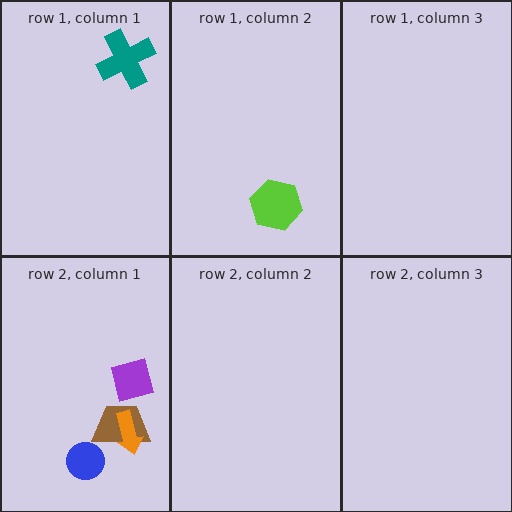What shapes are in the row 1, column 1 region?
The teal cross.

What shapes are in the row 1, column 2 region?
The lime hexagon.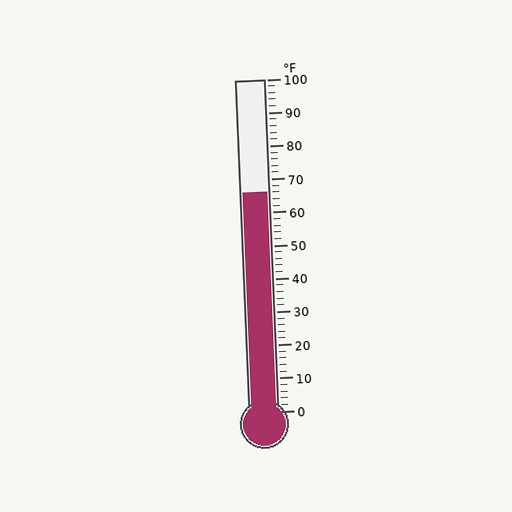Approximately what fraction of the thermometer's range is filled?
The thermometer is filled to approximately 65% of its range.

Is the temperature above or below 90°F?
The temperature is below 90°F.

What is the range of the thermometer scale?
The thermometer scale ranges from 0°F to 100°F.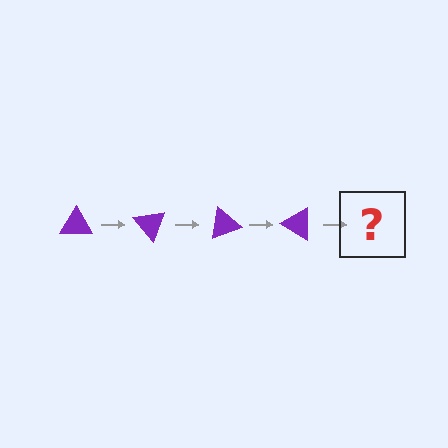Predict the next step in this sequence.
The next step is a purple triangle rotated 200 degrees.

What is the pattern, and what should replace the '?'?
The pattern is that the triangle rotates 50 degrees each step. The '?' should be a purple triangle rotated 200 degrees.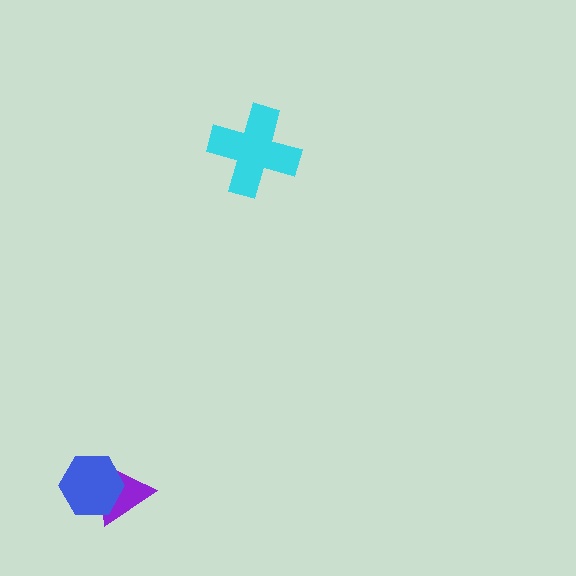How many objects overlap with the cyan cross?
0 objects overlap with the cyan cross.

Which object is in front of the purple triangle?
The blue hexagon is in front of the purple triangle.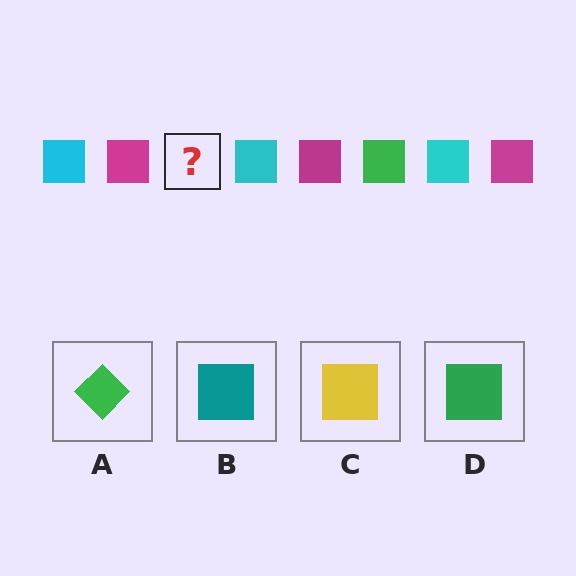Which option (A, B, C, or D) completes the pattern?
D.